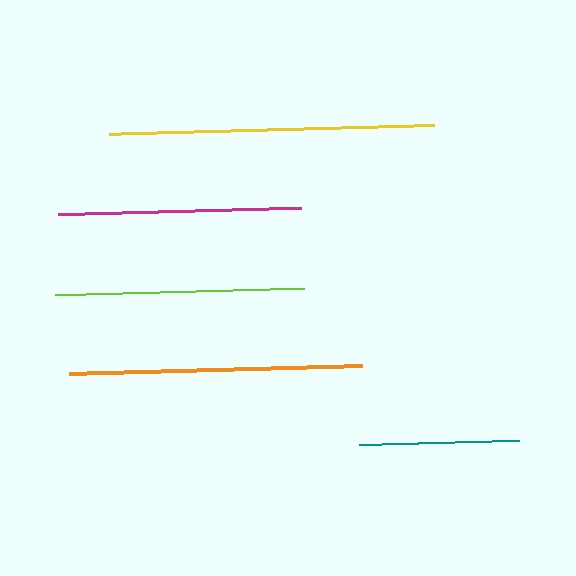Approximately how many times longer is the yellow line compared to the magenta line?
The yellow line is approximately 1.3 times the length of the magenta line.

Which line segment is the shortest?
The teal line is the shortest at approximately 160 pixels.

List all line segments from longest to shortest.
From longest to shortest: yellow, orange, lime, magenta, teal.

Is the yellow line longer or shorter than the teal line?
The yellow line is longer than the teal line.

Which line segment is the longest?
The yellow line is the longest at approximately 324 pixels.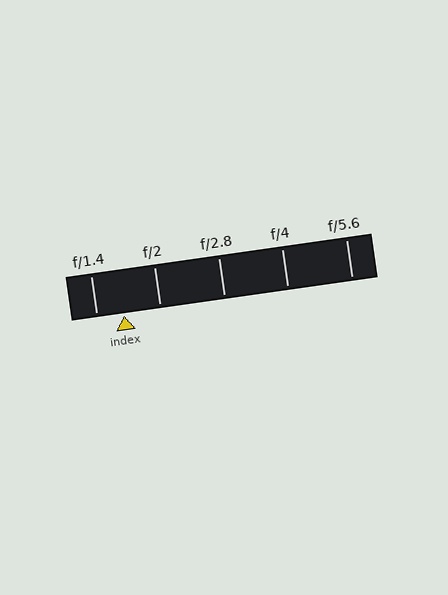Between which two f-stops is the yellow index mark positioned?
The index mark is between f/1.4 and f/2.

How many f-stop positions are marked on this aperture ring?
There are 5 f-stop positions marked.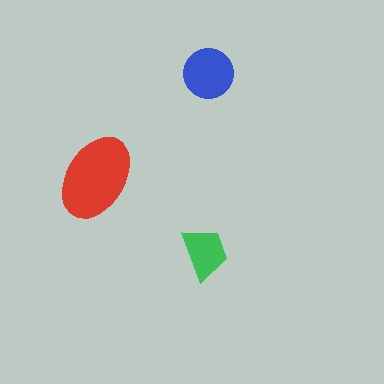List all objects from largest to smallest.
The red ellipse, the blue circle, the green trapezoid.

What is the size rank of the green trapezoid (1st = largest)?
3rd.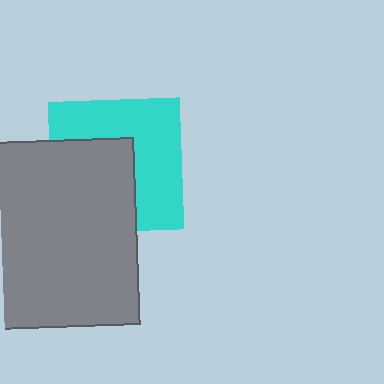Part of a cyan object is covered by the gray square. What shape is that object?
It is a square.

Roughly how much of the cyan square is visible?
About half of it is visible (roughly 55%).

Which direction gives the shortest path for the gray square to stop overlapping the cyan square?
Moving toward the lower-left gives the shortest separation.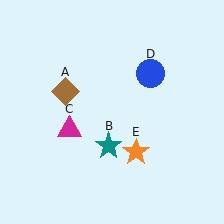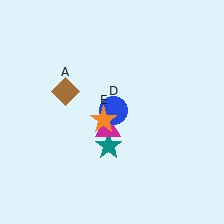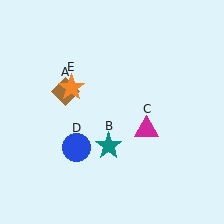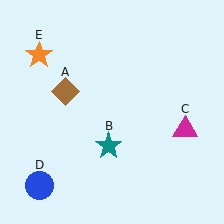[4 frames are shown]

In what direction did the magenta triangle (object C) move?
The magenta triangle (object C) moved right.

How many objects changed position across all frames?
3 objects changed position: magenta triangle (object C), blue circle (object D), orange star (object E).